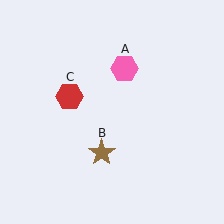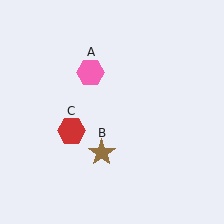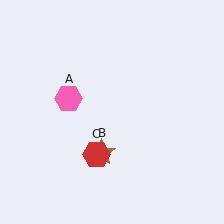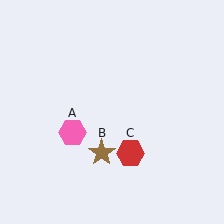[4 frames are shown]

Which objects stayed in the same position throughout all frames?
Brown star (object B) remained stationary.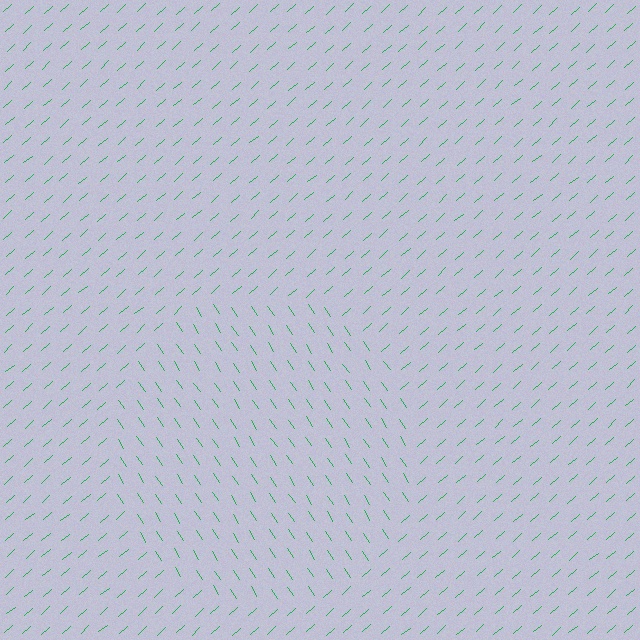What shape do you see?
I see a circle.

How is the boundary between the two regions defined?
The boundary is defined purely by a change in line orientation (approximately 82 degrees difference). All lines are the same color and thickness.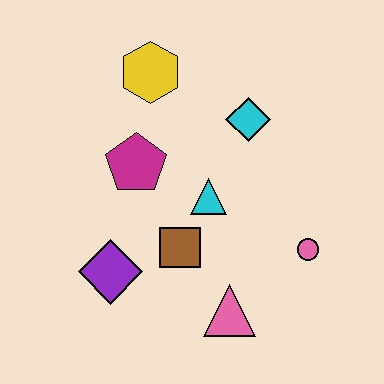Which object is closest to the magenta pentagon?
The cyan triangle is closest to the magenta pentagon.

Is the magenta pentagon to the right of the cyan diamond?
No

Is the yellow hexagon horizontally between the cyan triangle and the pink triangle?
No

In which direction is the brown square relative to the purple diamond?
The brown square is to the right of the purple diamond.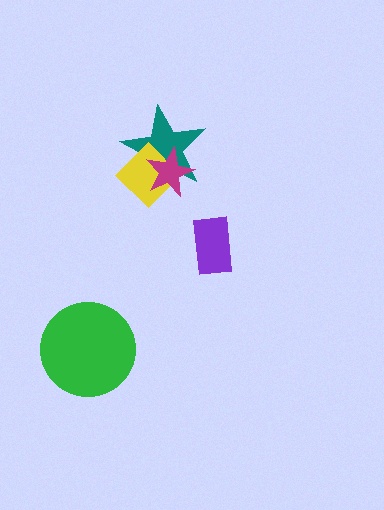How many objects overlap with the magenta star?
2 objects overlap with the magenta star.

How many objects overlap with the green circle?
0 objects overlap with the green circle.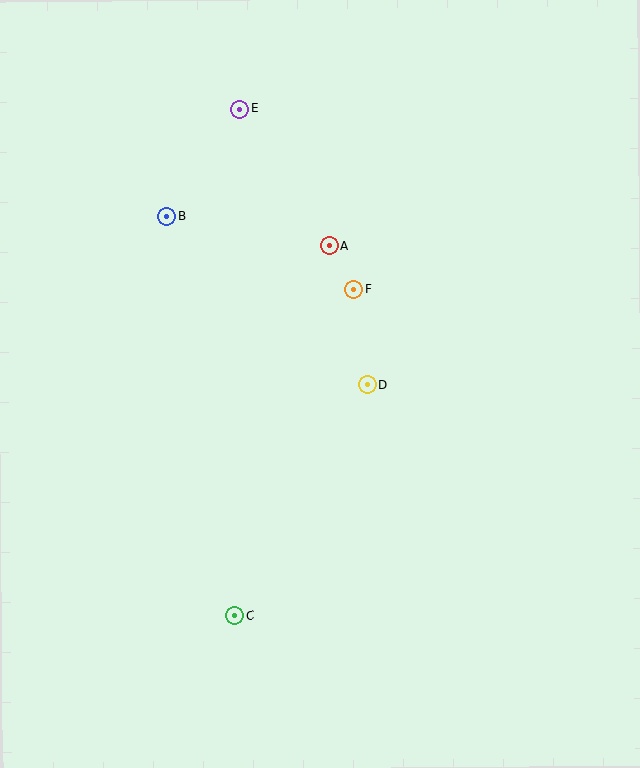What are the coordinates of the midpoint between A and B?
The midpoint between A and B is at (248, 231).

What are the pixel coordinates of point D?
Point D is at (367, 384).